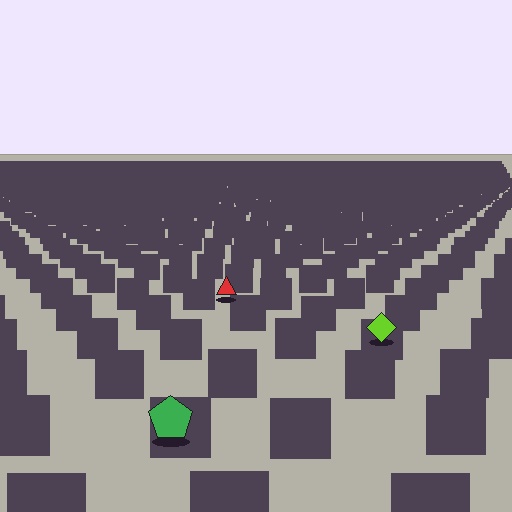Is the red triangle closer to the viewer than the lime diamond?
No. The lime diamond is closer — you can tell from the texture gradient: the ground texture is coarser near it.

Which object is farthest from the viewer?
The red triangle is farthest from the viewer. It appears smaller and the ground texture around it is denser.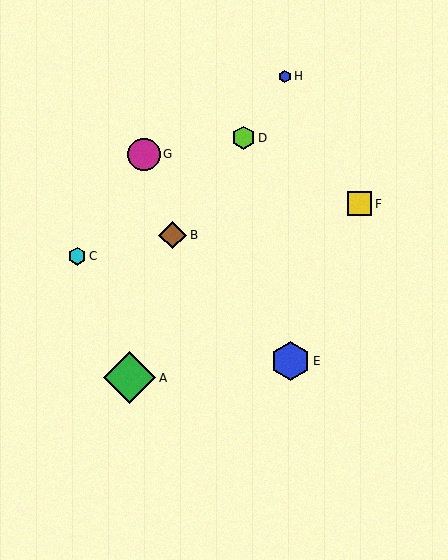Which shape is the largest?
The green diamond (labeled A) is the largest.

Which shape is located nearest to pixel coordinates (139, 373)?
The green diamond (labeled A) at (130, 378) is nearest to that location.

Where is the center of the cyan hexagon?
The center of the cyan hexagon is at (77, 256).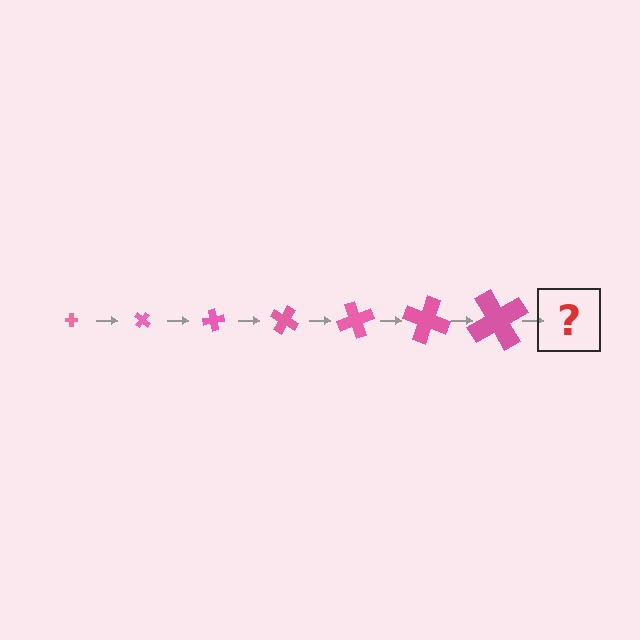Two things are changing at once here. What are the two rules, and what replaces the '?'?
The two rules are that the cross grows larger each step and it rotates 40 degrees each step. The '?' should be a cross, larger than the previous one and rotated 280 degrees from the start.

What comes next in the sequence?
The next element should be a cross, larger than the previous one and rotated 280 degrees from the start.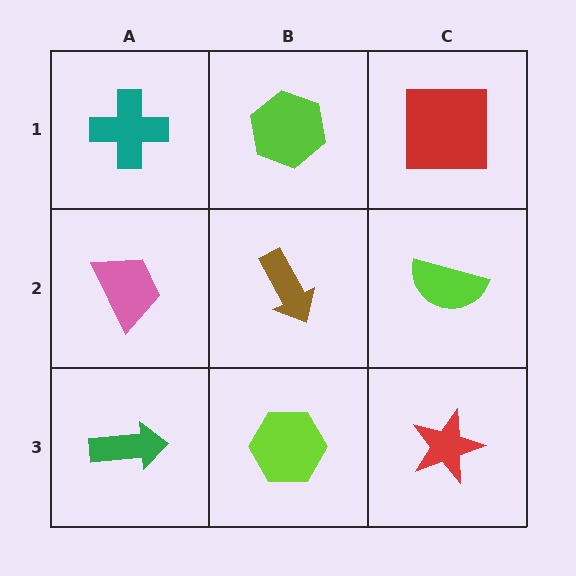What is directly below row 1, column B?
A brown arrow.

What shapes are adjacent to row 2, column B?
A lime hexagon (row 1, column B), a lime hexagon (row 3, column B), a pink trapezoid (row 2, column A), a lime semicircle (row 2, column C).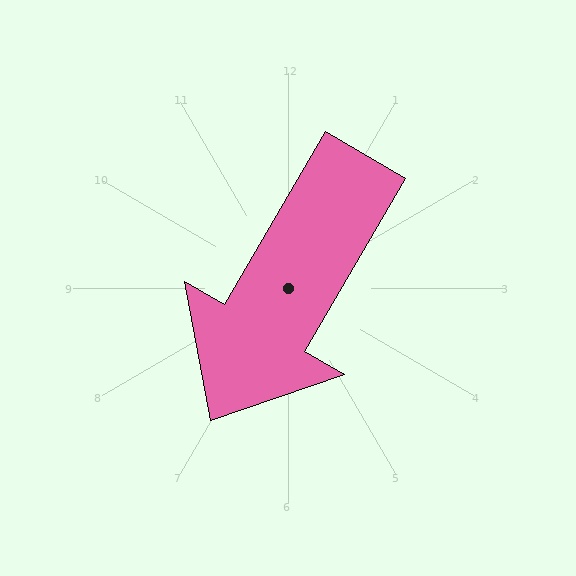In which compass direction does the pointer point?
Southwest.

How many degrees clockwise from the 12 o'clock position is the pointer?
Approximately 210 degrees.